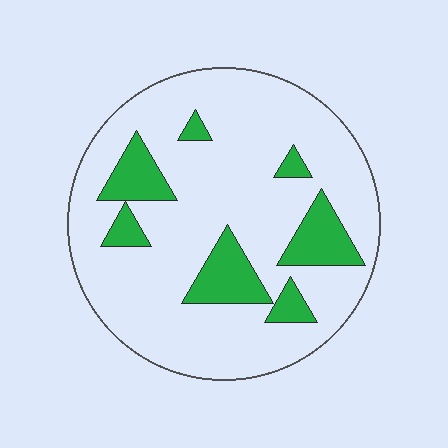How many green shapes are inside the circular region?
7.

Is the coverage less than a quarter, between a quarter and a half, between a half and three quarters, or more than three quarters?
Less than a quarter.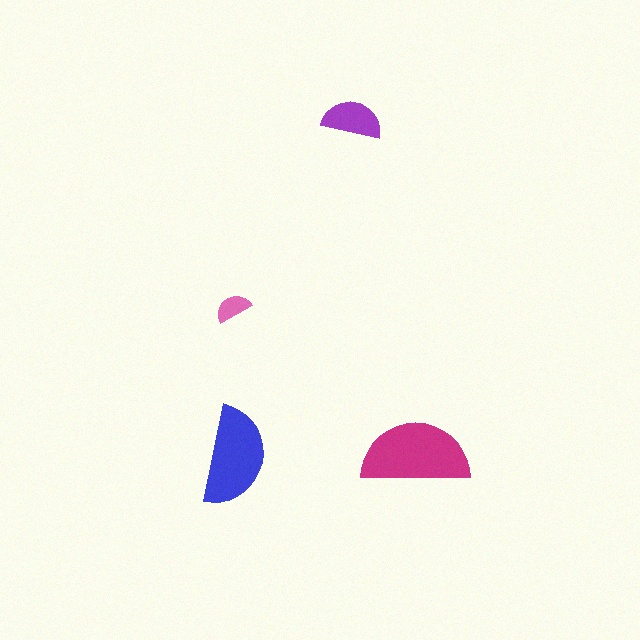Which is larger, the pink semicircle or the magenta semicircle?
The magenta one.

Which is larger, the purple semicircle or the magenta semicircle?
The magenta one.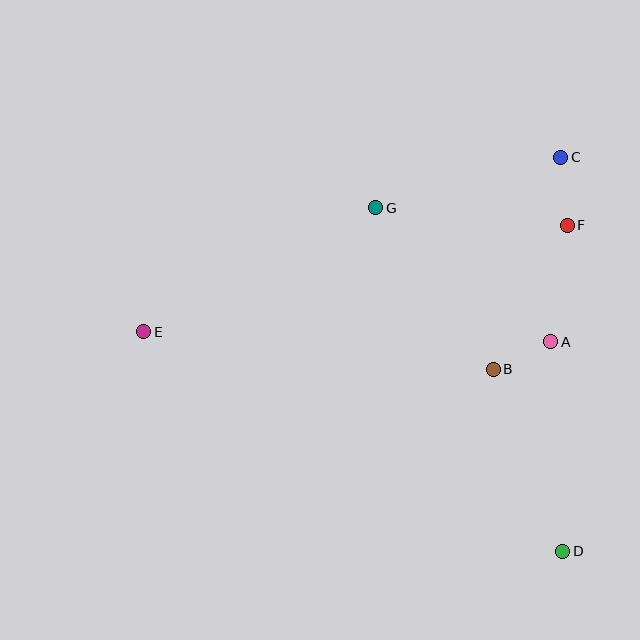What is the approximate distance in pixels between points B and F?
The distance between B and F is approximately 162 pixels.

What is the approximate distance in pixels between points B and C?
The distance between B and C is approximately 222 pixels.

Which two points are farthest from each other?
Points D and E are farthest from each other.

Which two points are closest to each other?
Points A and B are closest to each other.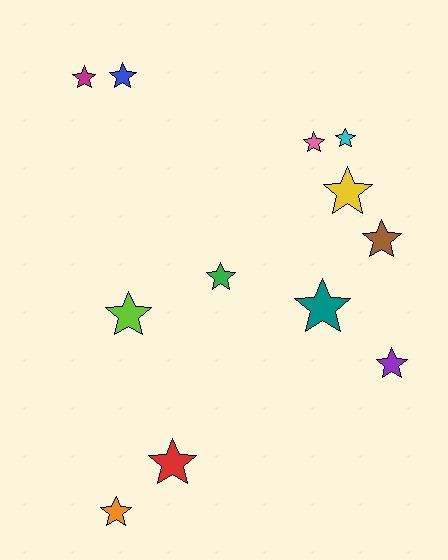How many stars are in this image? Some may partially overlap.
There are 12 stars.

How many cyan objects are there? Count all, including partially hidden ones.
There is 1 cyan object.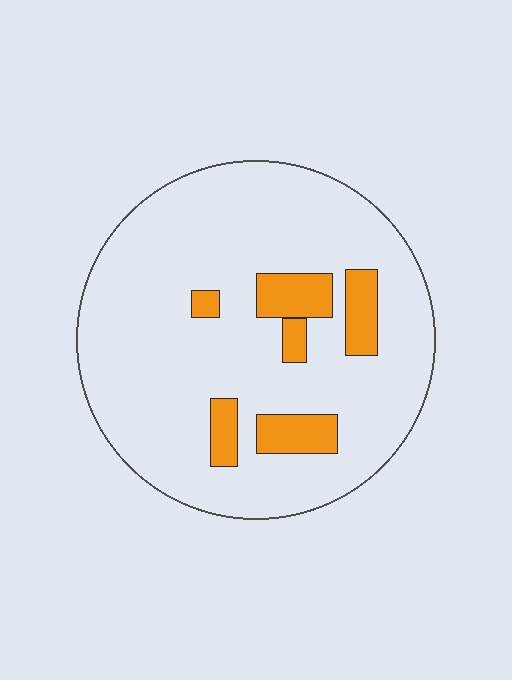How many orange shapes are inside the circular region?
6.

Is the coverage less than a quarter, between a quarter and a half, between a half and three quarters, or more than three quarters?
Less than a quarter.